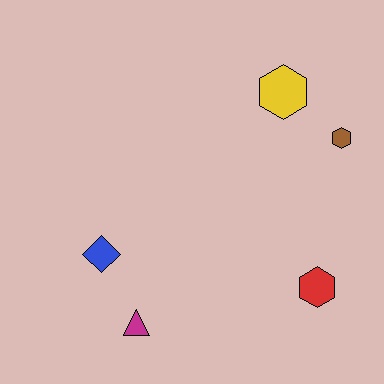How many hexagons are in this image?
There are 3 hexagons.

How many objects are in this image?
There are 5 objects.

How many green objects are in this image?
There are no green objects.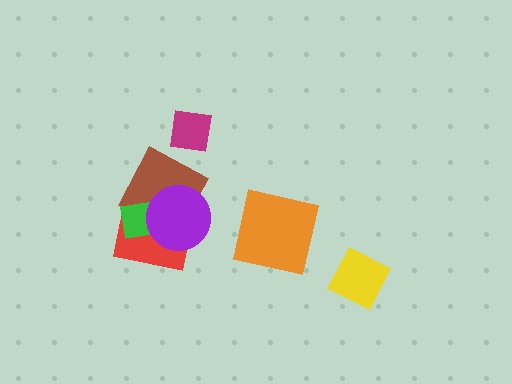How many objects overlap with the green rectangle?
3 objects overlap with the green rectangle.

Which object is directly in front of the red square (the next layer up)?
The brown square is directly in front of the red square.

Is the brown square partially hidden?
Yes, it is partially covered by another shape.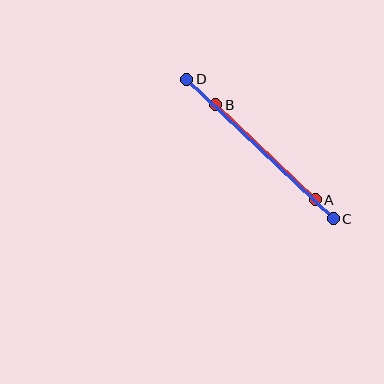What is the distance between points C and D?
The distance is approximately 202 pixels.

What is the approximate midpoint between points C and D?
The midpoint is at approximately (260, 149) pixels.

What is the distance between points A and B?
The distance is approximately 138 pixels.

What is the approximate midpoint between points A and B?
The midpoint is at approximately (266, 152) pixels.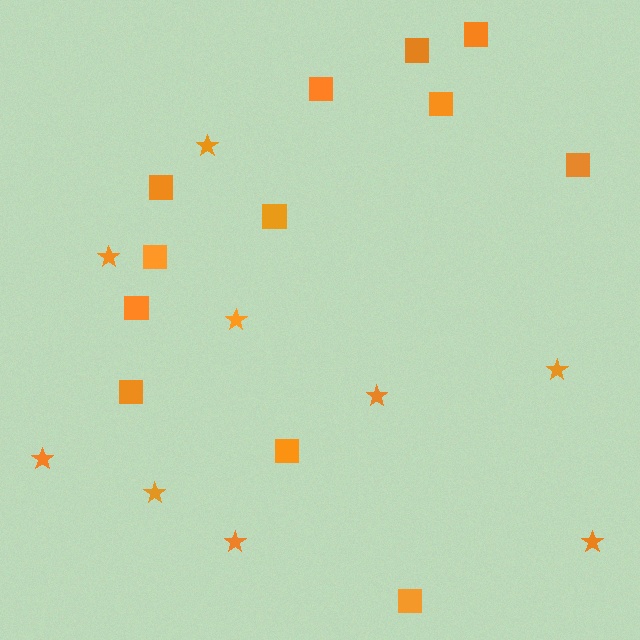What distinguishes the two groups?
There are 2 groups: one group of squares (12) and one group of stars (9).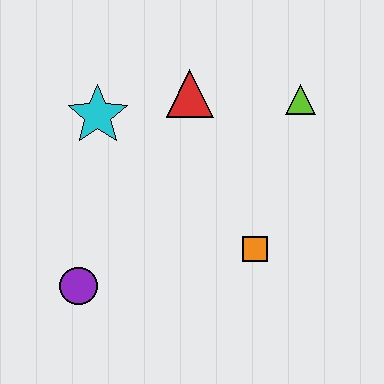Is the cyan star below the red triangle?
Yes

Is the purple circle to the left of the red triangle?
Yes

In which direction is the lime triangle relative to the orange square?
The lime triangle is above the orange square.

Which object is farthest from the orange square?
The cyan star is farthest from the orange square.